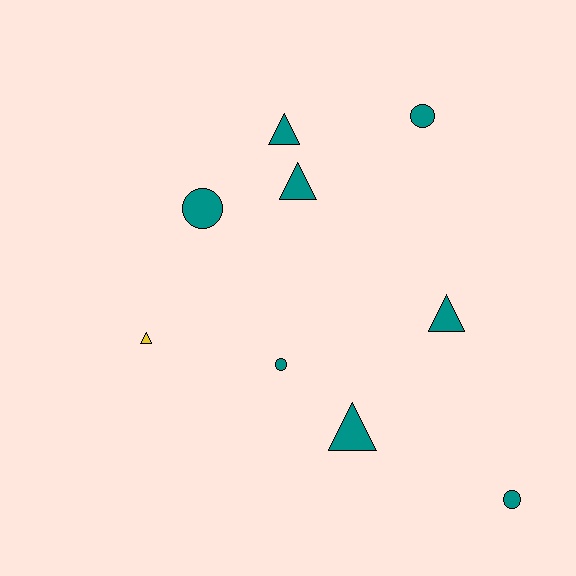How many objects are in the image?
There are 9 objects.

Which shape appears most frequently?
Triangle, with 5 objects.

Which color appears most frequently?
Teal, with 8 objects.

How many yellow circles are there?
There are no yellow circles.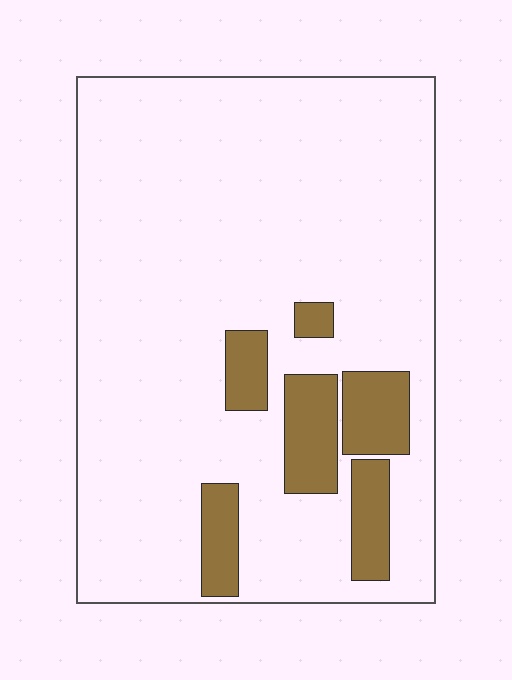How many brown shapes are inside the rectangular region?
6.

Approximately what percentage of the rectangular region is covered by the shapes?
Approximately 15%.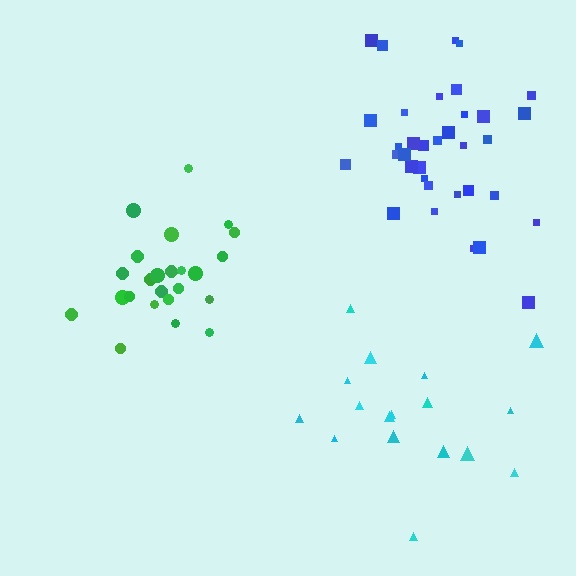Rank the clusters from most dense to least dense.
green, blue, cyan.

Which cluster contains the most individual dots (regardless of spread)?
Blue (35).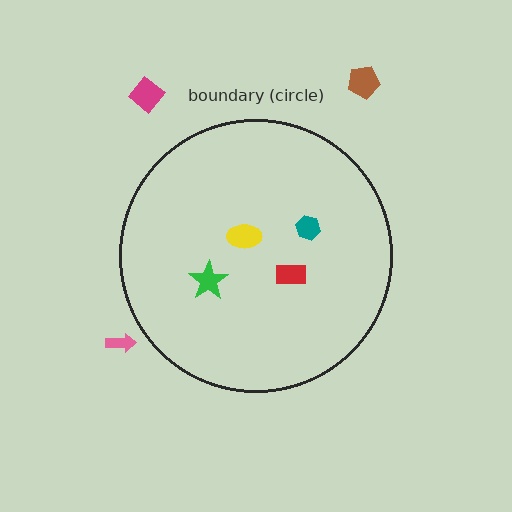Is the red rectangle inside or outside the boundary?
Inside.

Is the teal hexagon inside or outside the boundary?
Inside.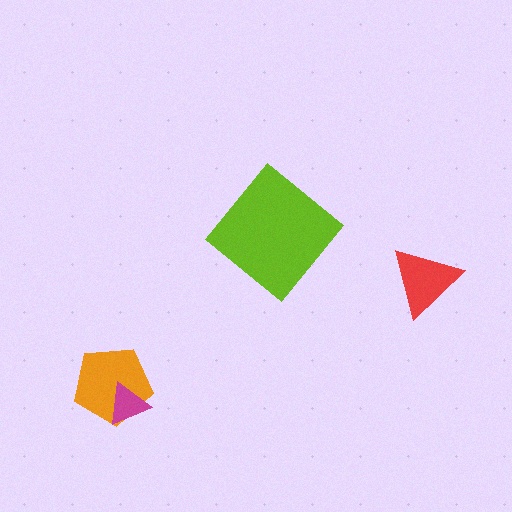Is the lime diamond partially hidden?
No, no other shape covers it.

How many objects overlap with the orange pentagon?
1 object overlaps with the orange pentagon.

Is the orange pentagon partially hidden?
Yes, it is partially covered by another shape.